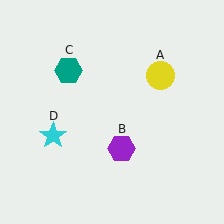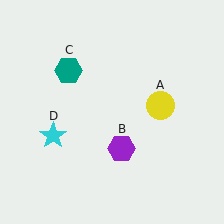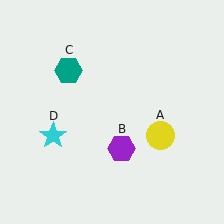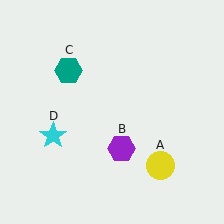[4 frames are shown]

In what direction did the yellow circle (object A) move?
The yellow circle (object A) moved down.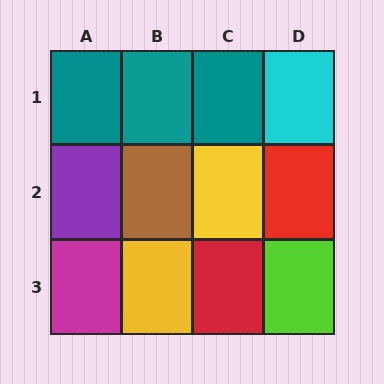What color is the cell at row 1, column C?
Teal.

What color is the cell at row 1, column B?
Teal.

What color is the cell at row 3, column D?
Lime.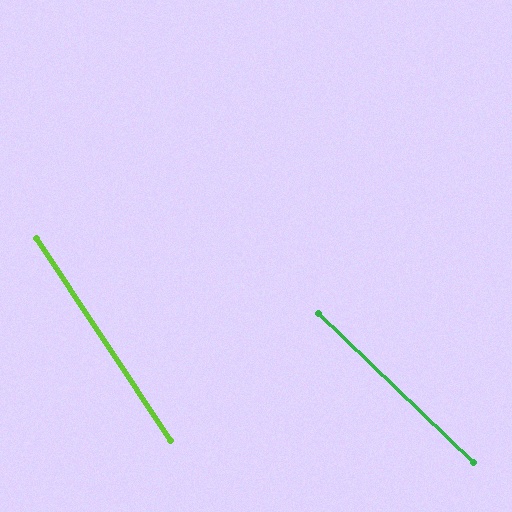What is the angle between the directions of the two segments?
Approximately 12 degrees.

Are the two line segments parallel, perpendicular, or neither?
Neither parallel nor perpendicular — they differ by about 12°.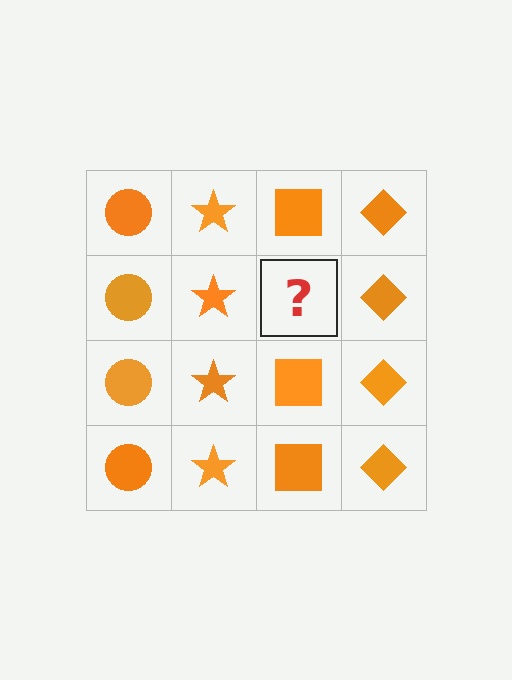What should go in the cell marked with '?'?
The missing cell should contain an orange square.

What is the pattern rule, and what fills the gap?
The rule is that each column has a consistent shape. The gap should be filled with an orange square.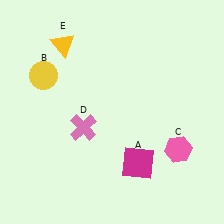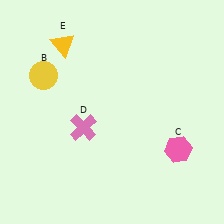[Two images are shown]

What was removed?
The magenta square (A) was removed in Image 2.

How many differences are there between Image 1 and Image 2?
There is 1 difference between the two images.